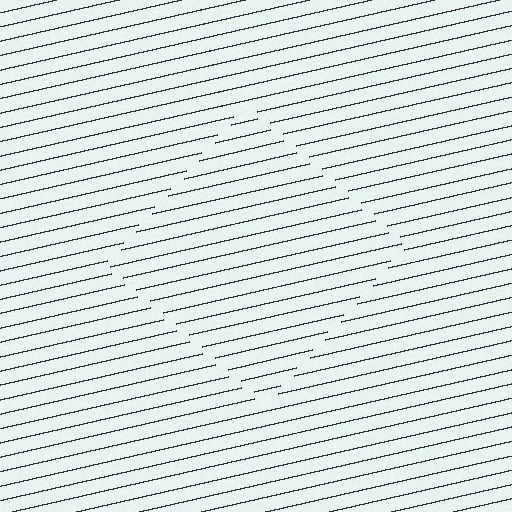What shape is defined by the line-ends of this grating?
An illusory square. The interior of the shape contains the same grating, shifted by half a period — the contour is defined by the phase discontinuity where line-ends from the inner and outer gratings abut.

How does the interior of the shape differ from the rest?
The interior of the shape contains the same grating, shifted by half a period — the contour is defined by the phase discontinuity where line-ends from the inner and outer gratings abut.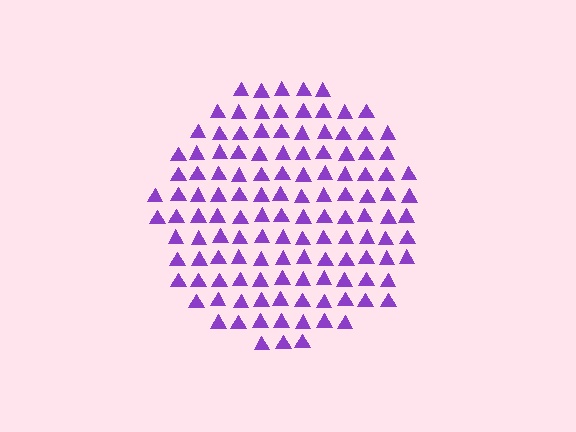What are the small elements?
The small elements are triangles.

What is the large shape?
The large shape is a circle.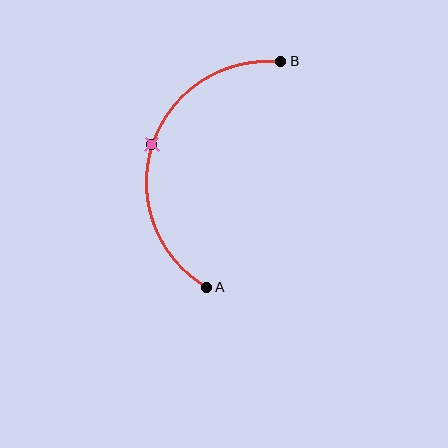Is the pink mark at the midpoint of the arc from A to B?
Yes. The pink mark lies on the arc at equal arc-length from both A and B — it is the arc midpoint.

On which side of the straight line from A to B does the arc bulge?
The arc bulges to the left of the straight line connecting A and B.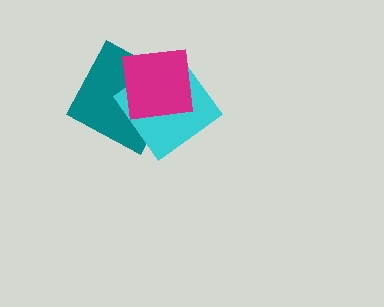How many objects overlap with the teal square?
2 objects overlap with the teal square.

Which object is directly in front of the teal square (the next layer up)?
The cyan diamond is directly in front of the teal square.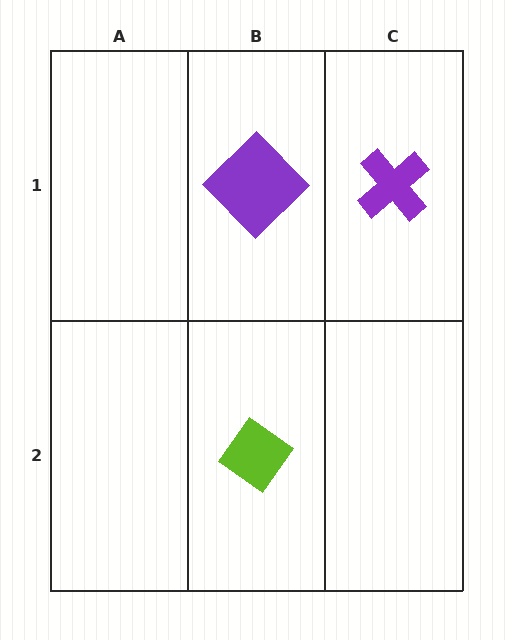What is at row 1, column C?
A purple cross.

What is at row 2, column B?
A lime diamond.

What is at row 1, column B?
A purple diamond.